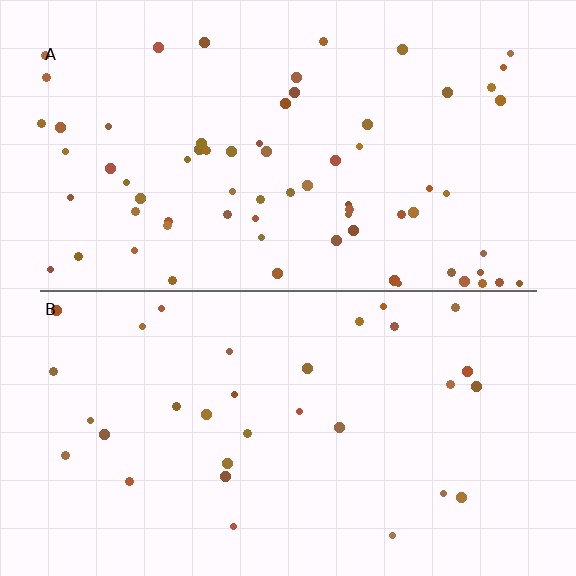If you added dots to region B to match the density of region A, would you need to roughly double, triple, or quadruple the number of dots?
Approximately double.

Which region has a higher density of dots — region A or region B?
A (the top).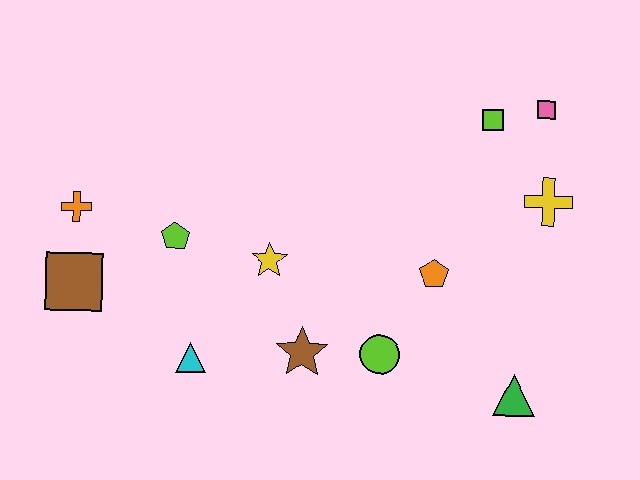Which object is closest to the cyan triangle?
The brown star is closest to the cyan triangle.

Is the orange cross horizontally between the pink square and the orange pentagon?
No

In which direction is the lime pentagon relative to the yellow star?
The lime pentagon is to the left of the yellow star.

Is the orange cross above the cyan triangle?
Yes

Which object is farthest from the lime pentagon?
The pink square is farthest from the lime pentagon.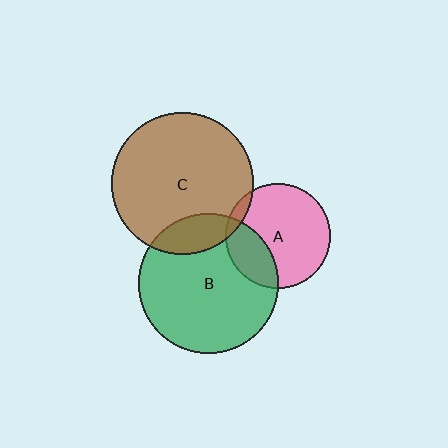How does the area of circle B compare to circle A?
Approximately 1.8 times.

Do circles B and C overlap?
Yes.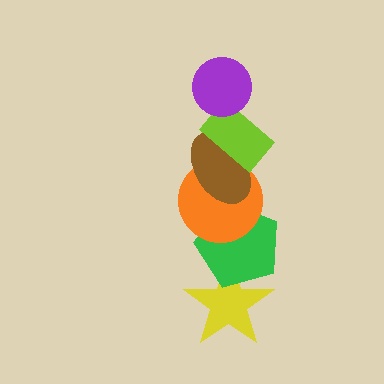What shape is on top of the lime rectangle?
The purple circle is on top of the lime rectangle.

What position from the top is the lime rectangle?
The lime rectangle is 2nd from the top.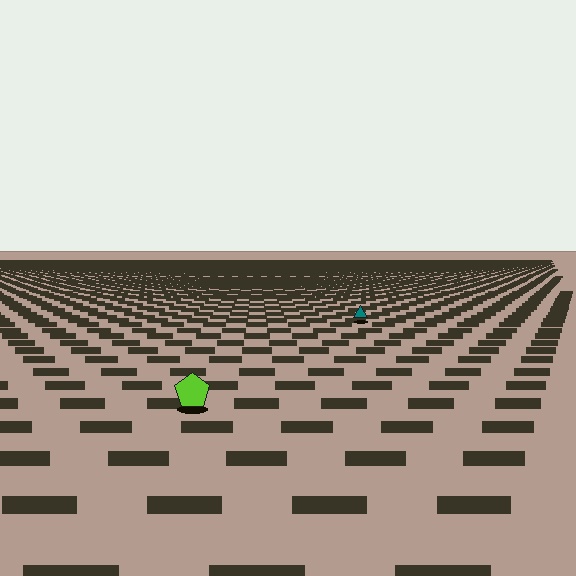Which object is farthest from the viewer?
The teal triangle is farthest from the viewer. It appears smaller and the ground texture around it is denser.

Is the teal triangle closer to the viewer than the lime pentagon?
No. The lime pentagon is closer — you can tell from the texture gradient: the ground texture is coarser near it.